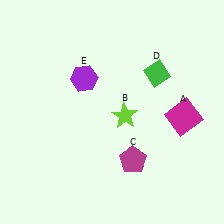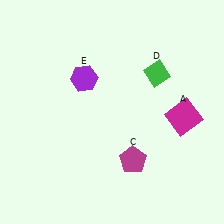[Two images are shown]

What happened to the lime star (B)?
The lime star (B) was removed in Image 2. It was in the bottom-right area of Image 1.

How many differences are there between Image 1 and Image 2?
There is 1 difference between the two images.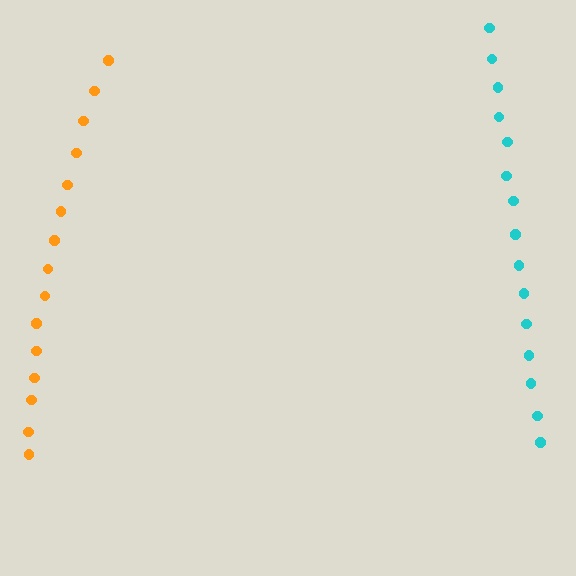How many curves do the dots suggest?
There are 2 distinct paths.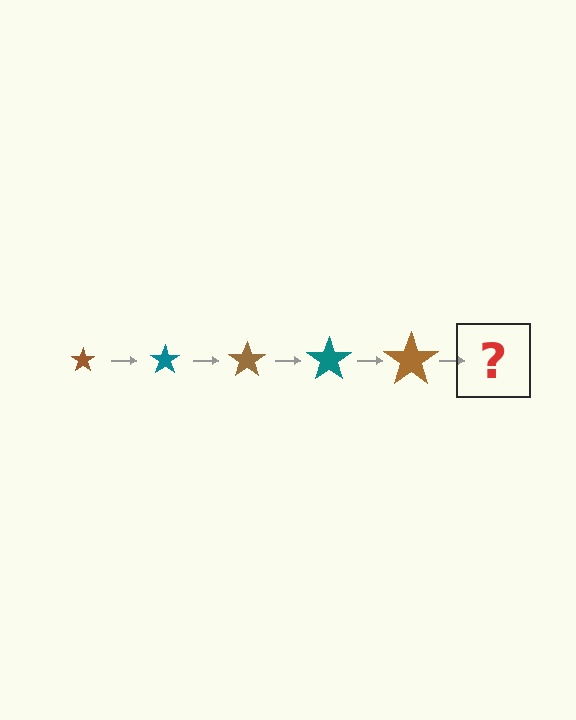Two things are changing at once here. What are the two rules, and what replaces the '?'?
The two rules are that the star grows larger each step and the color cycles through brown and teal. The '?' should be a teal star, larger than the previous one.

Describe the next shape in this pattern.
It should be a teal star, larger than the previous one.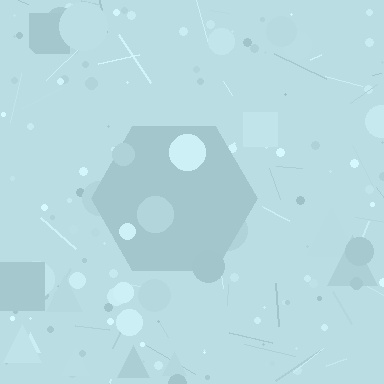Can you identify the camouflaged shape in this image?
The camouflaged shape is a hexagon.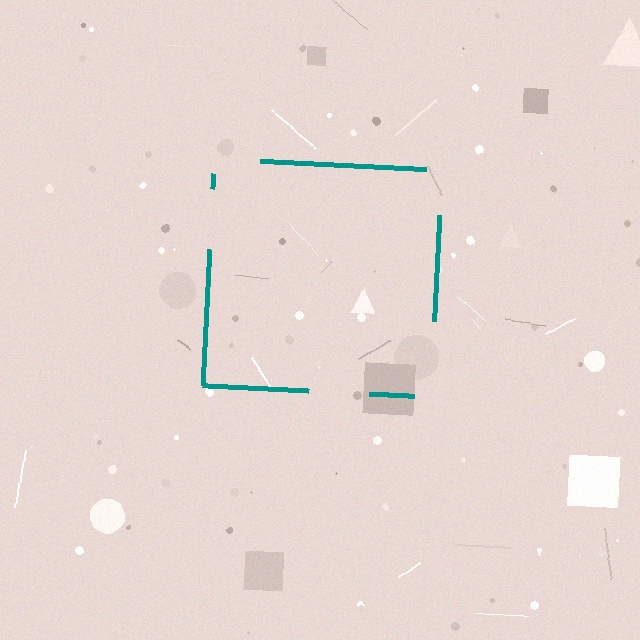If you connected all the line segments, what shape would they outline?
They would outline a square.